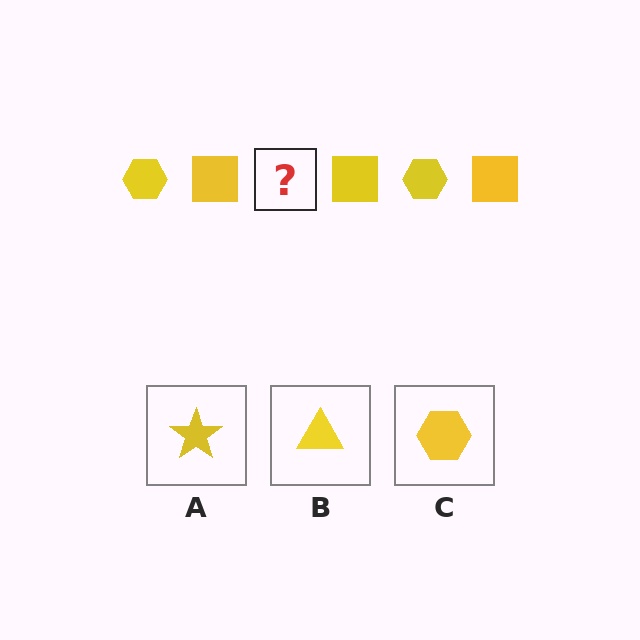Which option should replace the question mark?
Option C.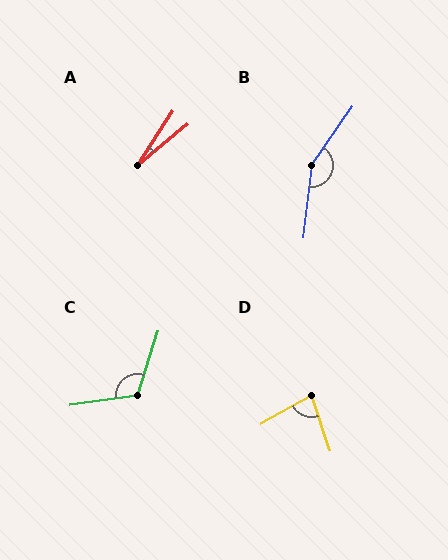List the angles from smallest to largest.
A (18°), D (79°), C (115°), B (152°).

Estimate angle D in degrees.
Approximately 79 degrees.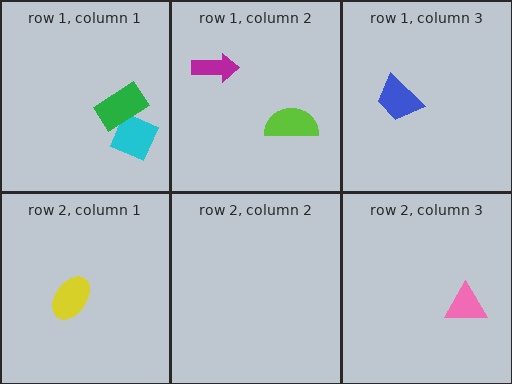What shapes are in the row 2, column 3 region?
The pink triangle.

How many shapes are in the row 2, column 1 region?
1.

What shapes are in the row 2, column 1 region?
The yellow ellipse.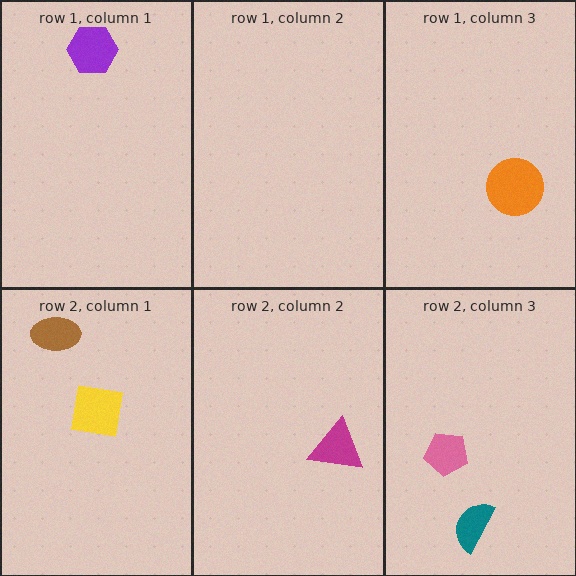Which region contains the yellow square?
The row 2, column 1 region.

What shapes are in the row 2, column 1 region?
The yellow square, the brown ellipse.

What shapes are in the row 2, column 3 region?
The pink pentagon, the teal semicircle.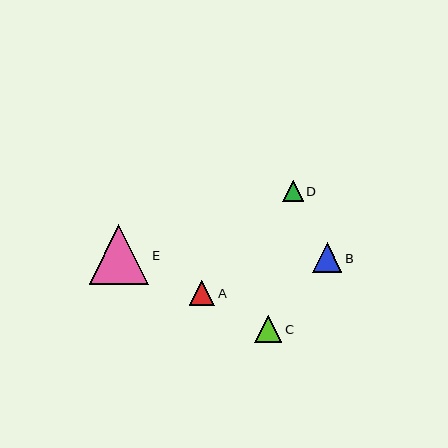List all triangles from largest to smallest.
From largest to smallest: E, B, C, A, D.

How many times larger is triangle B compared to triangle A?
Triangle B is approximately 1.2 times the size of triangle A.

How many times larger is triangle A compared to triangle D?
Triangle A is approximately 1.2 times the size of triangle D.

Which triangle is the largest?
Triangle E is the largest with a size of approximately 60 pixels.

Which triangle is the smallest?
Triangle D is the smallest with a size of approximately 20 pixels.